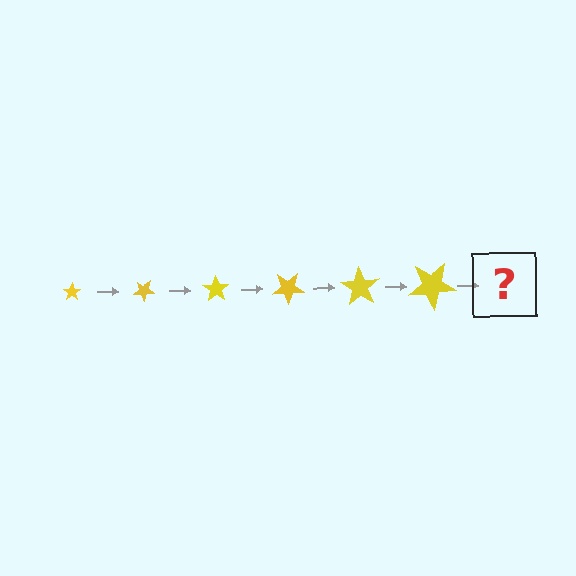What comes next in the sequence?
The next element should be a star, larger than the previous one and rotated 210 degrees from the start.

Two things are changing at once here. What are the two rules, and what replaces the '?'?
The two rules are that the star grows larger each step and it rotates 35 degrees each step. The '?' should be a star, larger than the previous one and rotated 210 degrees from the start.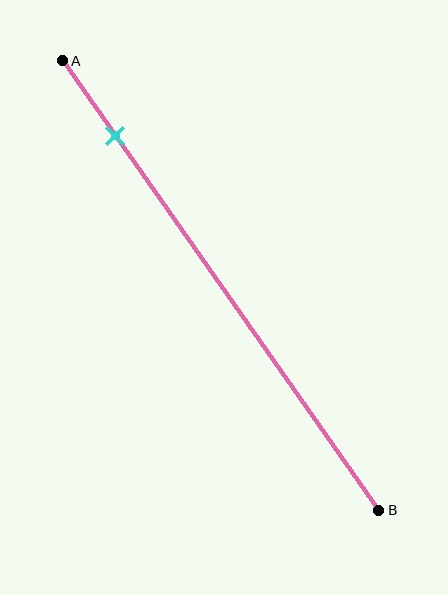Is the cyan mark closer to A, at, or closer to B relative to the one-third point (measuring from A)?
The cyan mark is closer to point A than the one-third point of segment AB.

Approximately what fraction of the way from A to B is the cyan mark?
The cyan mark is approximately 15% of the way from A to B.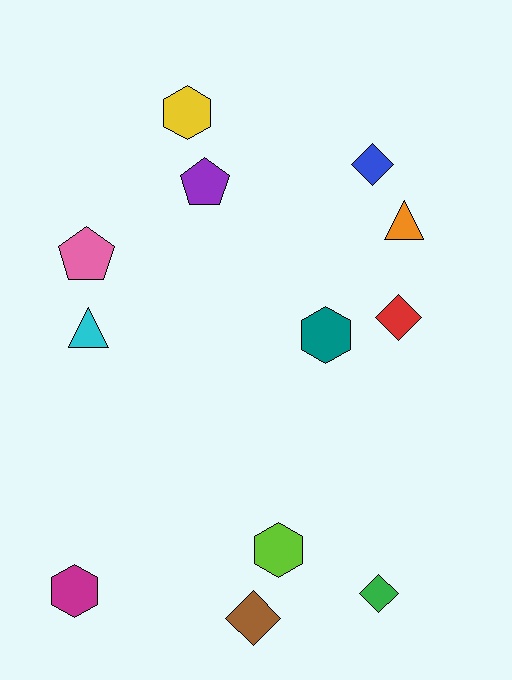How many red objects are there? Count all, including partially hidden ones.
There is 1 red object.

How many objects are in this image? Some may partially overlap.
There are 12 objects.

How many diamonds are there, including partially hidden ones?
There are 4 diamonds.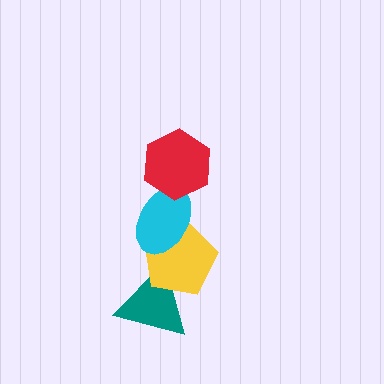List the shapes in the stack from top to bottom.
From top to bottom: the red hexagon, the cyan ellipse, the yellow pentagon, the teal triangle.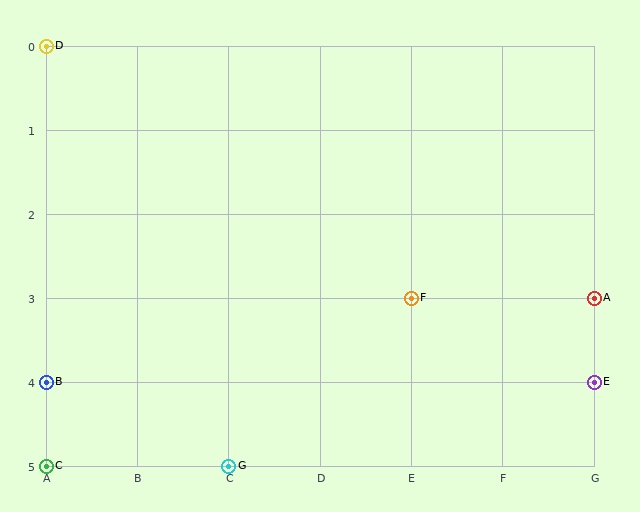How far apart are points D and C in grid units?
Points D and C are 5 rows apart.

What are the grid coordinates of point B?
Point B is at grid coordinates (A, 4).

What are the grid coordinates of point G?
Point G is at grid coordinates (C, 5).